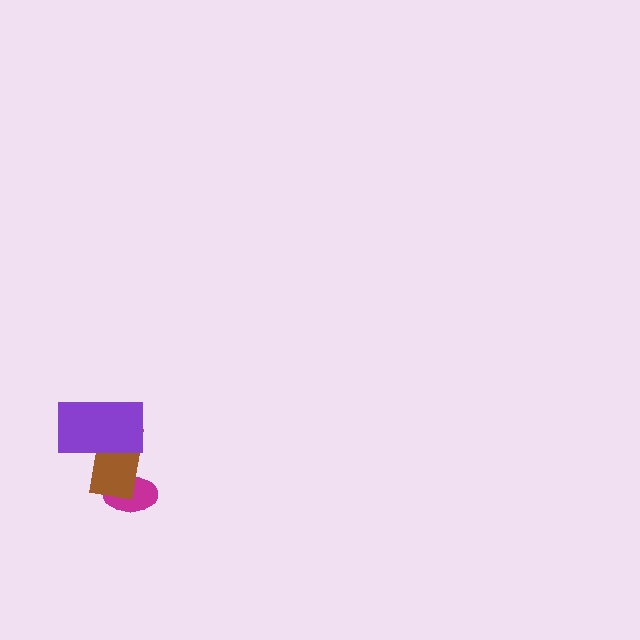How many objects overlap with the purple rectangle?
1 object overlaps with the purple rectangle.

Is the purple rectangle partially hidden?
No, no other shape covers it.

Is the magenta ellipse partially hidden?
Yes, it is partially covered by another shape.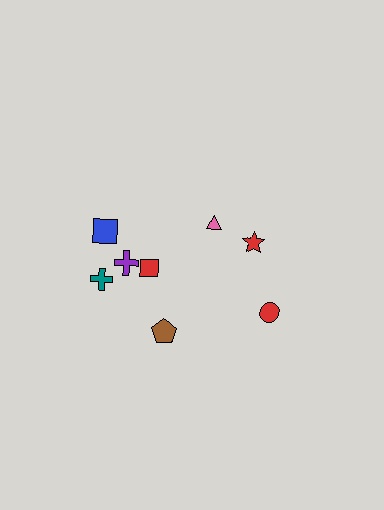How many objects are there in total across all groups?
There are 8 objects.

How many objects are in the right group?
There are 3 objects.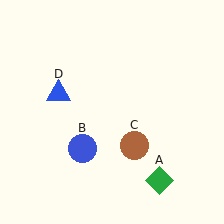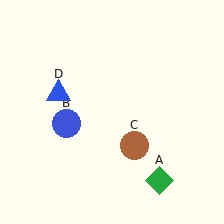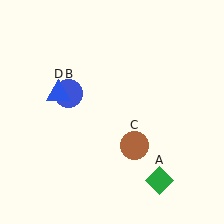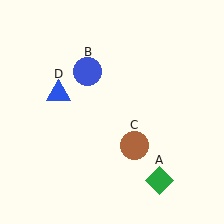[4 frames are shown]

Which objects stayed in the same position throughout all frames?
Green diamond (object A) and brown circle (object C) and blue triangle (object D) remained stationary.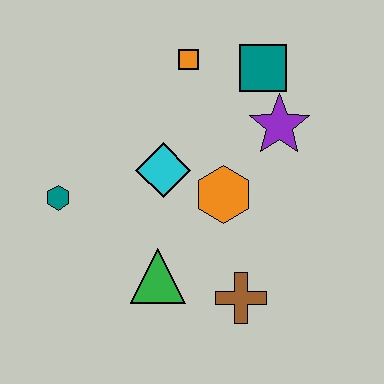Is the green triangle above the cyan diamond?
No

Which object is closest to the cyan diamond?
The orange hexagon is closest to the cyan diamond.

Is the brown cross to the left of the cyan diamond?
No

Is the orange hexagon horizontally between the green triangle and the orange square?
No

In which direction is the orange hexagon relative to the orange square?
The orange hexagon is below the orange square.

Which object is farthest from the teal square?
The teal hexagon is farthest from the teal square.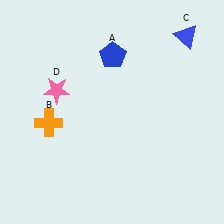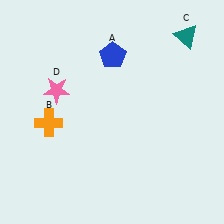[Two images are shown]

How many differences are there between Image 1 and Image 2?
There is 1 difference between the two images.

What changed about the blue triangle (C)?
In Image 1, C is blue. In Image 2, it changed to teal.